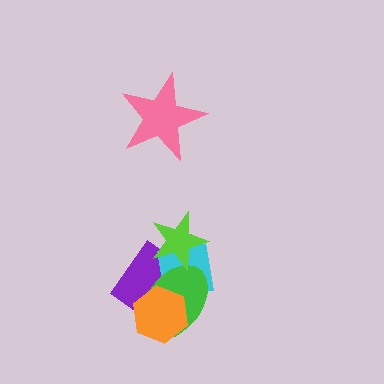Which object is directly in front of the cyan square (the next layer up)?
The green ellipse is directly in front of the cyan square.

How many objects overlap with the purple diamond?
4 objects overlap with the purple diamond.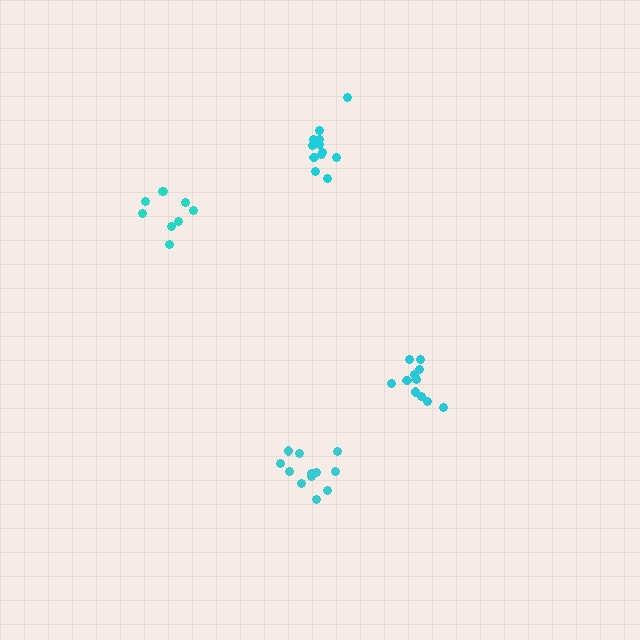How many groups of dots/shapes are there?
There are 4 groups.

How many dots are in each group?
Group 1: 12 dots, Group 2: 11 dots, Group 3: 12 dots, Group 4: 10 dots (45 total).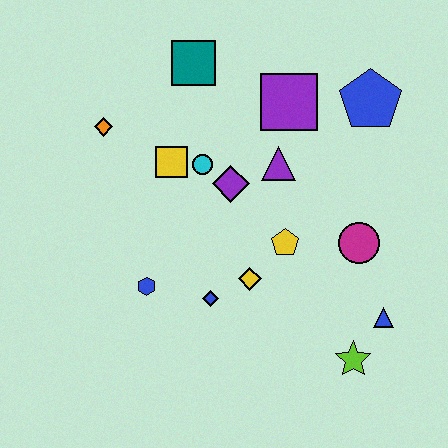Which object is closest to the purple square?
The purple triangle is closest to the purple square.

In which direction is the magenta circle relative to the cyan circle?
The magenta circle is to the right of the cyan circle.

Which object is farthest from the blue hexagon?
The blue pentagon is farthest from the blue hexagon.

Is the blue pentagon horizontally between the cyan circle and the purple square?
No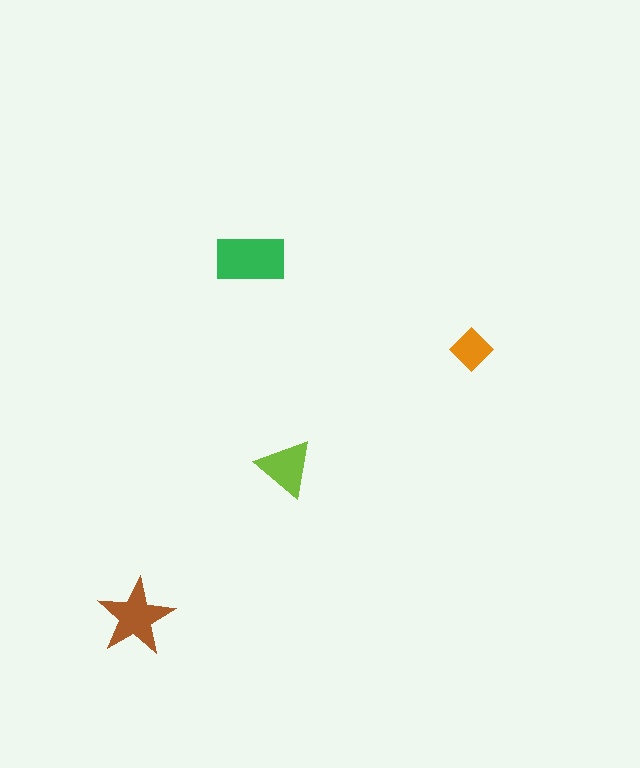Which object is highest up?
The green rectangle is topmost.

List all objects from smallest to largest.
The orange diamond, the lime triangle, the brown star, the green rectangle.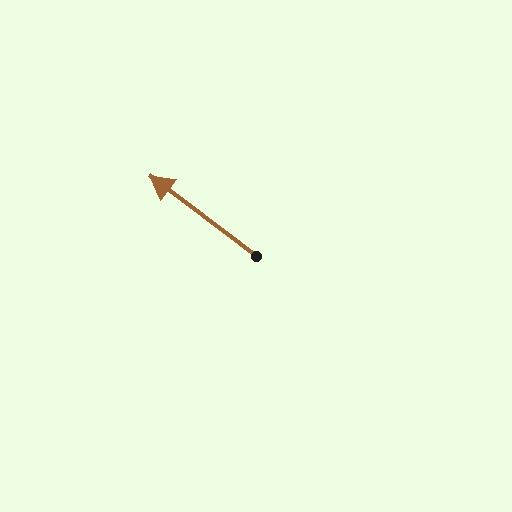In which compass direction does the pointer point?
Northwest.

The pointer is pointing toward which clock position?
Roughly 10 o'clock.